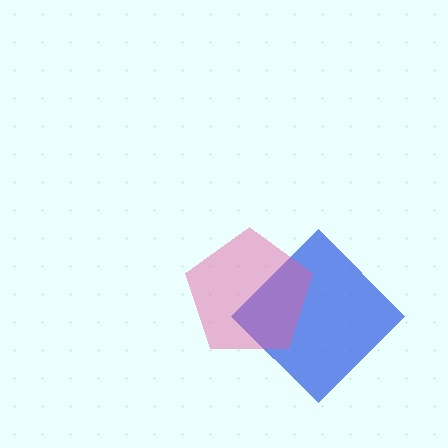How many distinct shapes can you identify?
There are 2 distinct shapes: a blue diamond, a pink pentagon.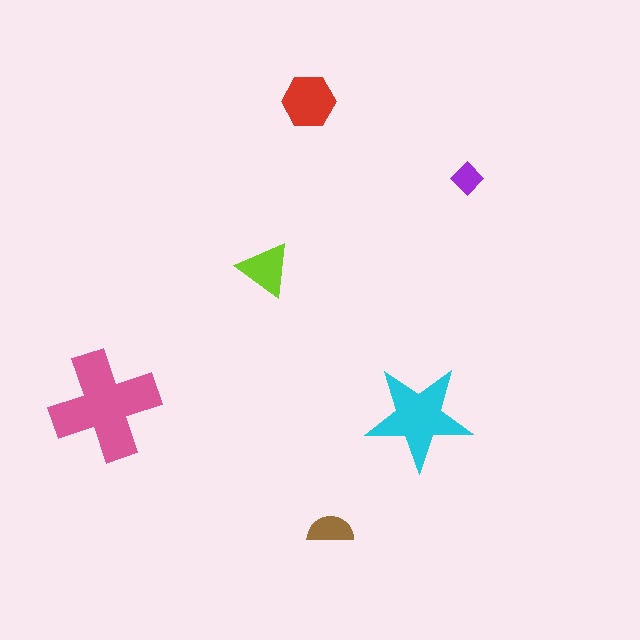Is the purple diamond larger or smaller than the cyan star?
Smaller.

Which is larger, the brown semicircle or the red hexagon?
The red hexagon.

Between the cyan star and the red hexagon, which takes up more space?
The cyan star.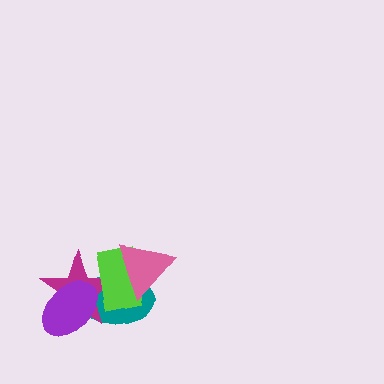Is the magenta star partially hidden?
Yes, it is partially covered by another shape.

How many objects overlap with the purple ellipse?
2 objects overlap with the purple ellipse.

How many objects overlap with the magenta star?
3 objects overlap with the magenta star.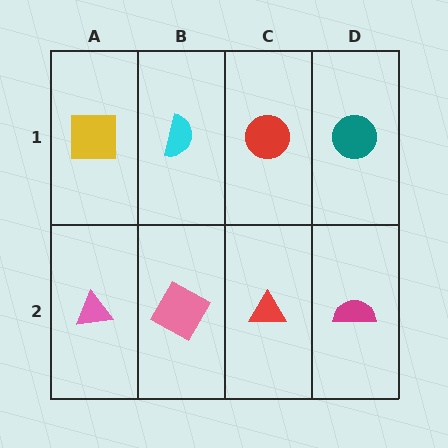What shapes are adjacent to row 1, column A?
A pink triangle (row 2, column A), a cyan semicircle (row 1, column B).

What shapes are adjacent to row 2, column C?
A red circle (row 1, column C), a pink square (row 2, column B), a magenta semicircle (row 2, column D).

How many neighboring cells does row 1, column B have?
3.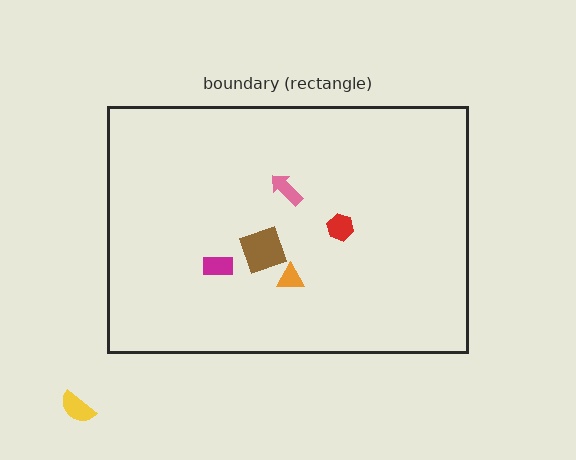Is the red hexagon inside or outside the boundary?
Inside.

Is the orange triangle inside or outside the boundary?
Inside.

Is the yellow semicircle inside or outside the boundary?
Outside.